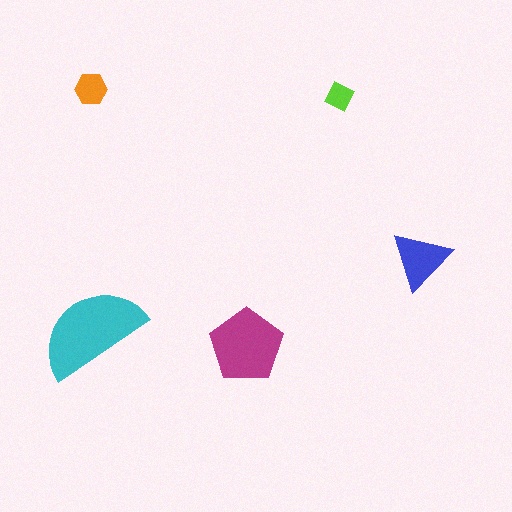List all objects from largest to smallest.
The cyan semicircle, the magenta pentagon, the blue triangle, the orange hexagon, the lime diamond.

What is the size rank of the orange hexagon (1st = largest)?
4th.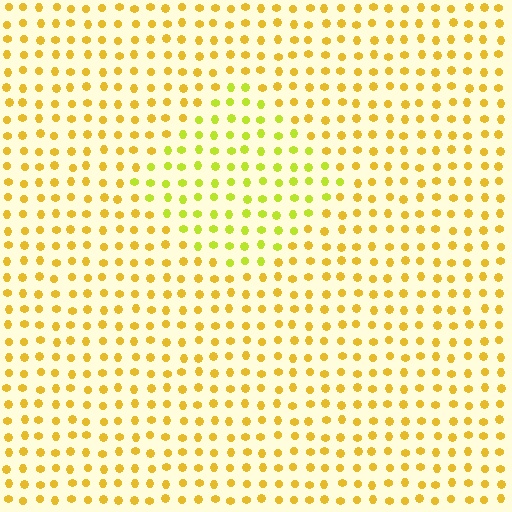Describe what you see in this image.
The image is filled with small yellow elements in a uniform arrangement. A diamond-shaped region is visible where the elements are tinted to a slightly different hue, forming a subtle color boundary.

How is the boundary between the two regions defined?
The boundary is defined purely by a slight shift in hue (about 29 degrees). Spacing, size, and orientation are identical on both sides.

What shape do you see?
I see a diamond.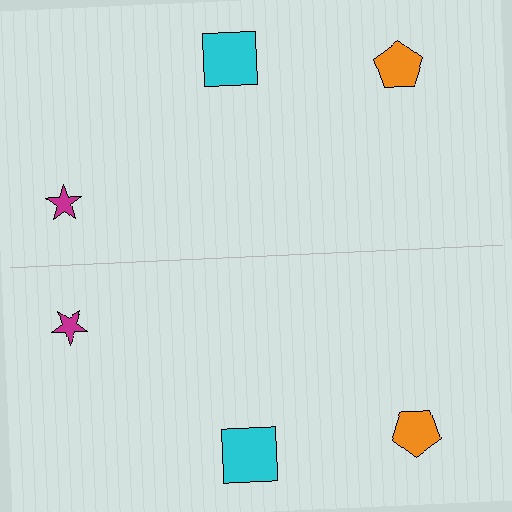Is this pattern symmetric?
Yes, this pattern has bilateral (reflection) symmetry.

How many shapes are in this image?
There are 6 shapes in this image.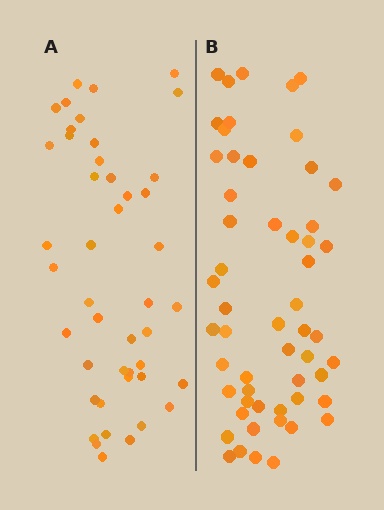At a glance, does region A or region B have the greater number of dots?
Region B (the right region) has more dots.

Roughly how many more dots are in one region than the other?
Region B has roughly 10 or so more dots than region A.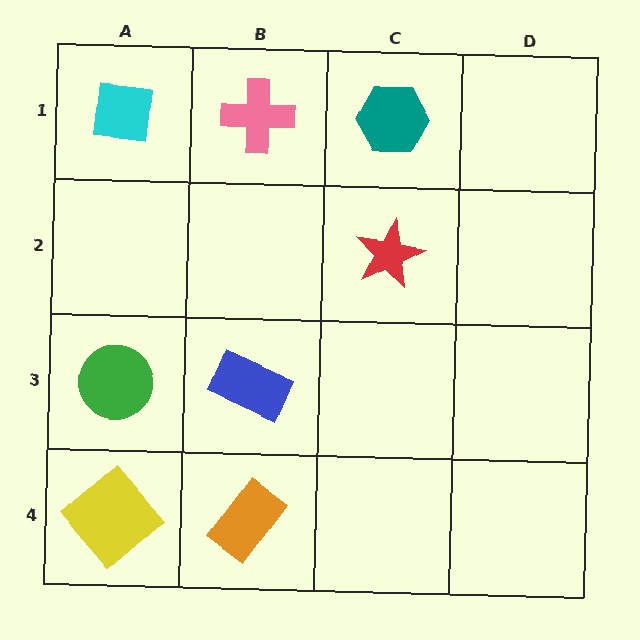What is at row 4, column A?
A yellow diamond.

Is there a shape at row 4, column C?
No, that cell is empty.